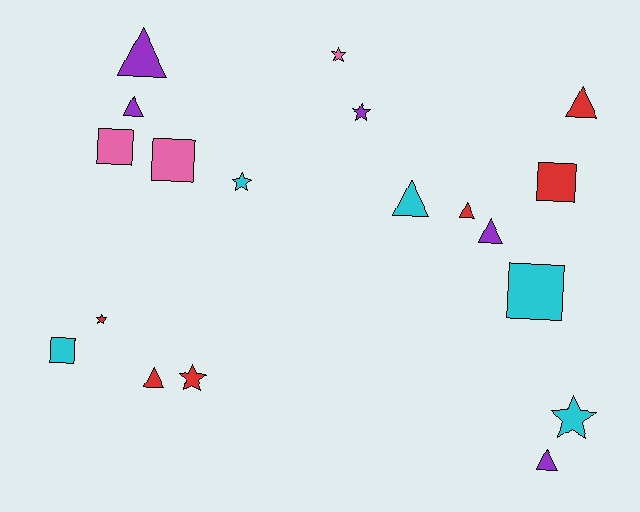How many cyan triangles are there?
There is 1 cyan triangle.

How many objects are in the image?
There are 19 objects.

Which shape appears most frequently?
Triangle, with 8 objects.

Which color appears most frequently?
Red, with 6 objects.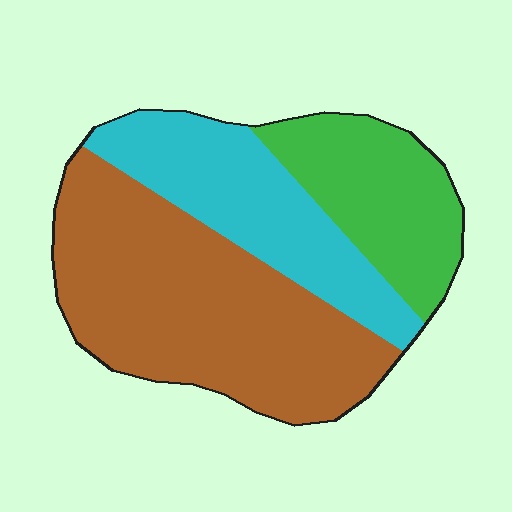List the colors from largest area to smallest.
From largest to smallest: brown, cyan, green.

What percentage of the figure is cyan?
Cyan takes up between a sixth and a third of the figure.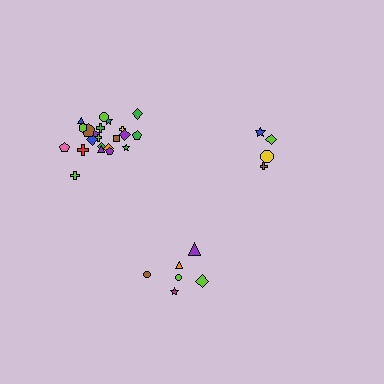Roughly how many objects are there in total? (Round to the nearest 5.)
Roughly 30 objects in total.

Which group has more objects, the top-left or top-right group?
The top-left group.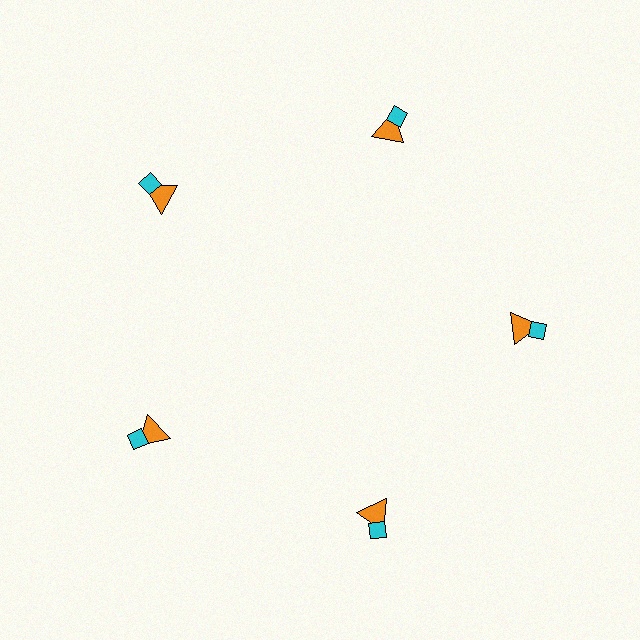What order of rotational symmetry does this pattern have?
This pattern has 5-fold rotational symmetry.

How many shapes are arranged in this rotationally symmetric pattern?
There are 10 shapes, arranged in 5 groups of 2.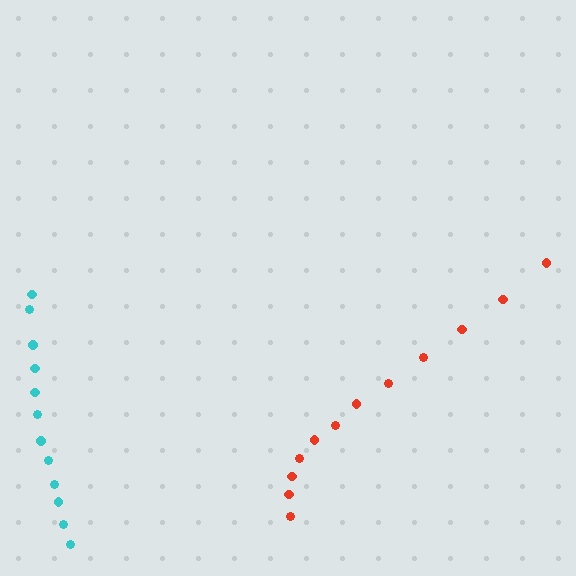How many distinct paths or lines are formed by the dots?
There are 2 distinct paths.